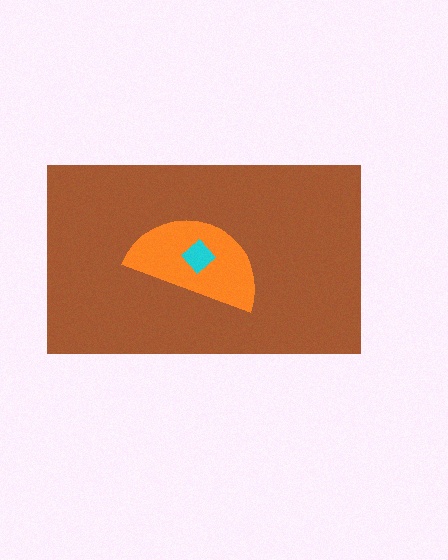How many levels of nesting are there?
3.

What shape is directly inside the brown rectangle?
The orange semicircle.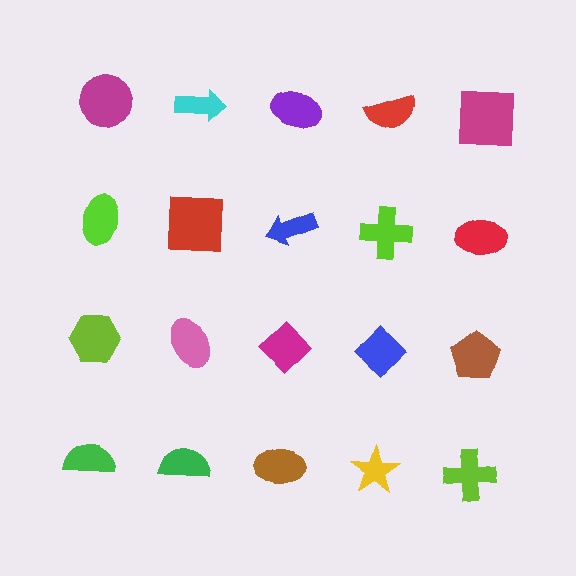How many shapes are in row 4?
5 shapes.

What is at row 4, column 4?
A yellow star.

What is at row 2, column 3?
A blue arrow.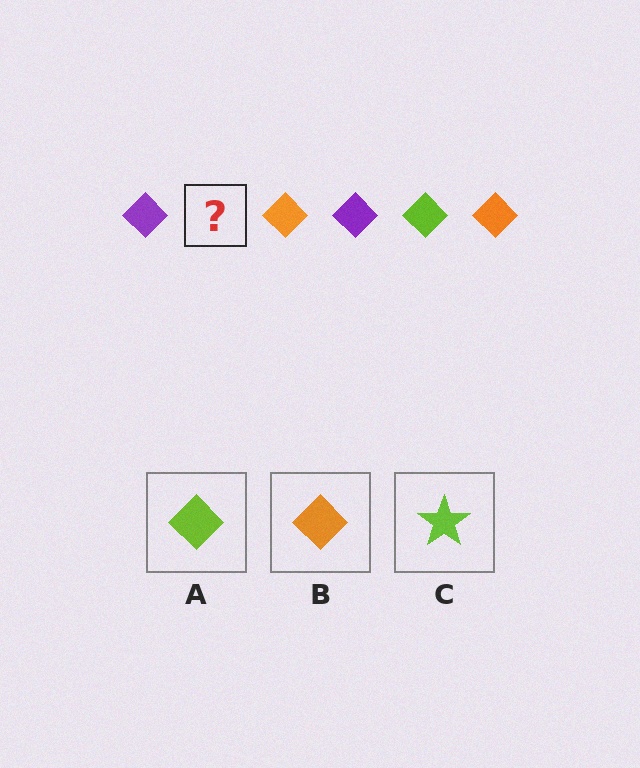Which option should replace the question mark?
Option A.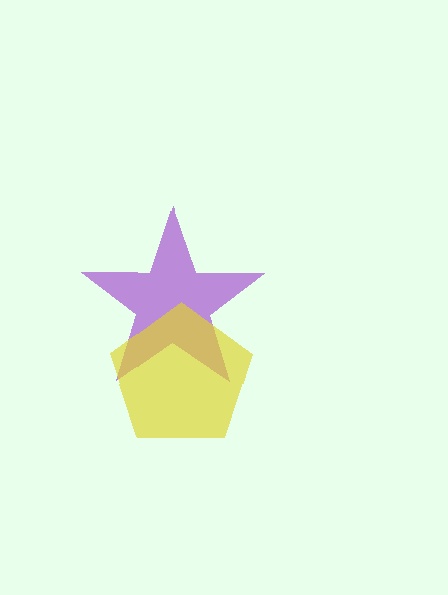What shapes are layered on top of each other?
The layered shapes are: a purple star, a yellow pentagon.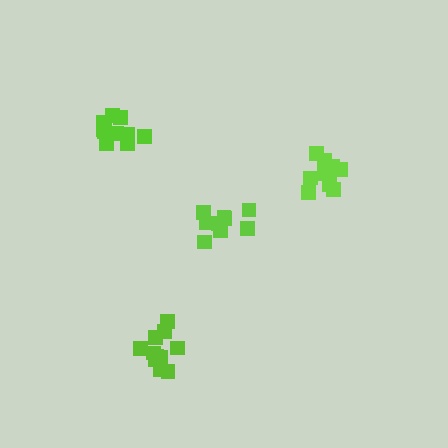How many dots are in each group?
Group 1: 12 dots, Group 2: 9 dots, Group 3: 11 dots, Group 4: 10 dots (42 total).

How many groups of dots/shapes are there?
There are 4 groups.